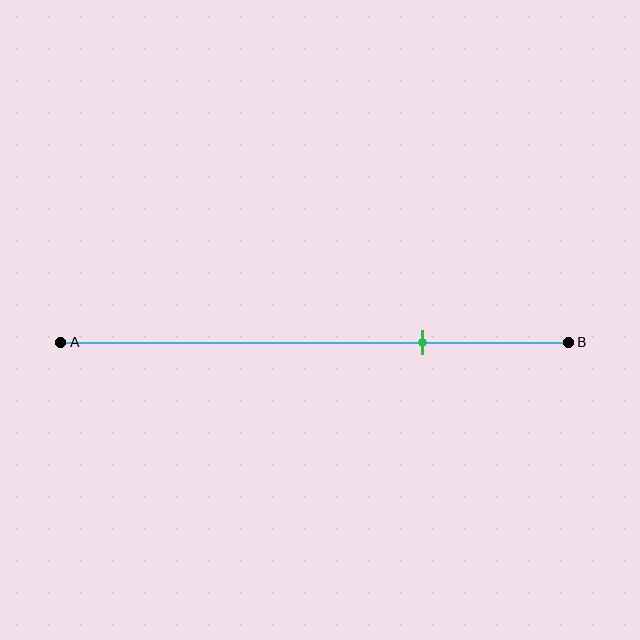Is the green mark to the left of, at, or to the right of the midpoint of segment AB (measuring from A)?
The green mark is to the right of the midpoint of segment AB.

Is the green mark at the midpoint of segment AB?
No, the mark is at about 70% from A, not at the 50% midpoint.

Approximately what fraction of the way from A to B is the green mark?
The green mark is approximately 70% of the way from A to B.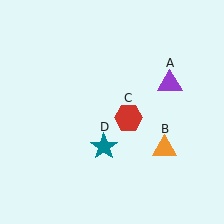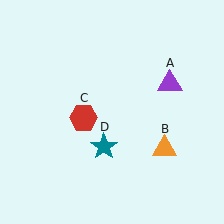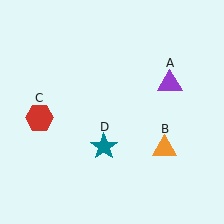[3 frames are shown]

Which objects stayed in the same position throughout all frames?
Purple triangle (object A) and orange triangle (object B) and teal star (object D) remained stationary.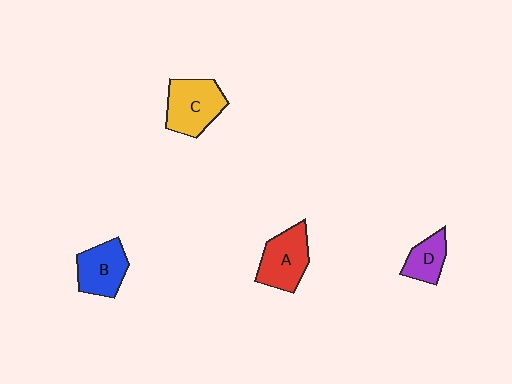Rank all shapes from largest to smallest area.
From largest to smallest: C (yellow), A (red), B (blue), D (purple).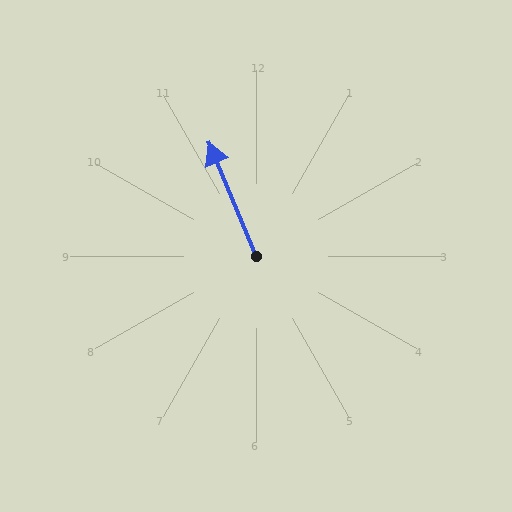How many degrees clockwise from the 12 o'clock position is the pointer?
Approximately 337 degrees.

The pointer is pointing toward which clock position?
Roughly 11 o'clock.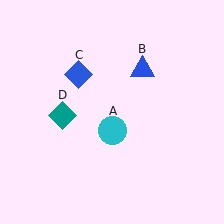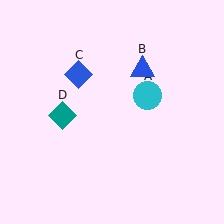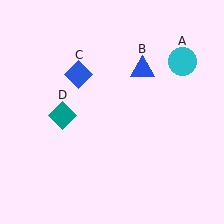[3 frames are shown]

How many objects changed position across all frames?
1 object changed position: cyan circle (object A).